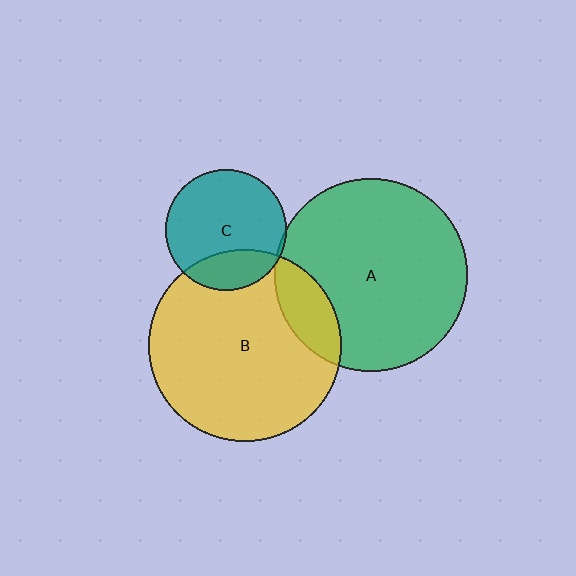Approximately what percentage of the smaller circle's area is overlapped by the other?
Approximately 5%.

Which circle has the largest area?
Circle A (green).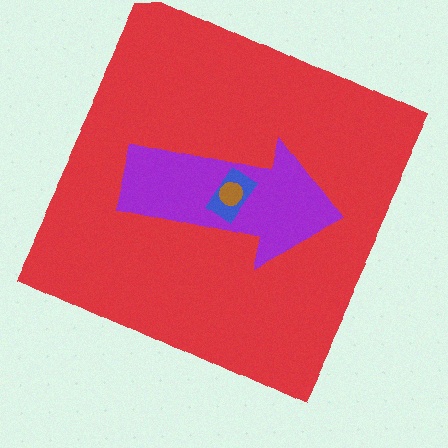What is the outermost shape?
The red square.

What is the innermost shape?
The brown circle.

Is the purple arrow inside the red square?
Yes.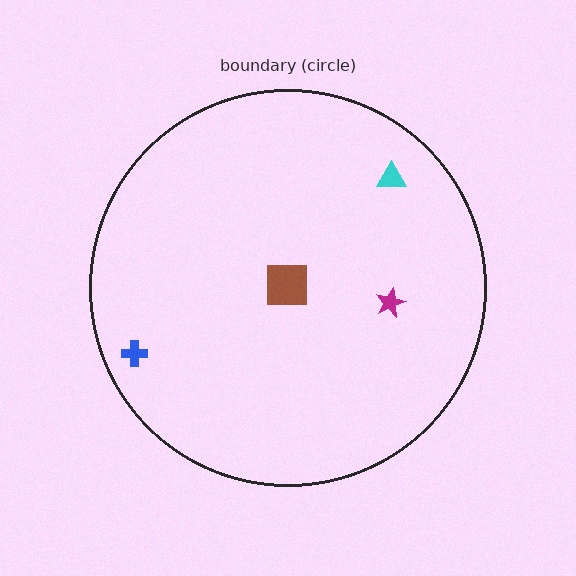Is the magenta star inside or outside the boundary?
Inside.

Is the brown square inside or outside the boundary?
Inside.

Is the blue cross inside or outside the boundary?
Inside.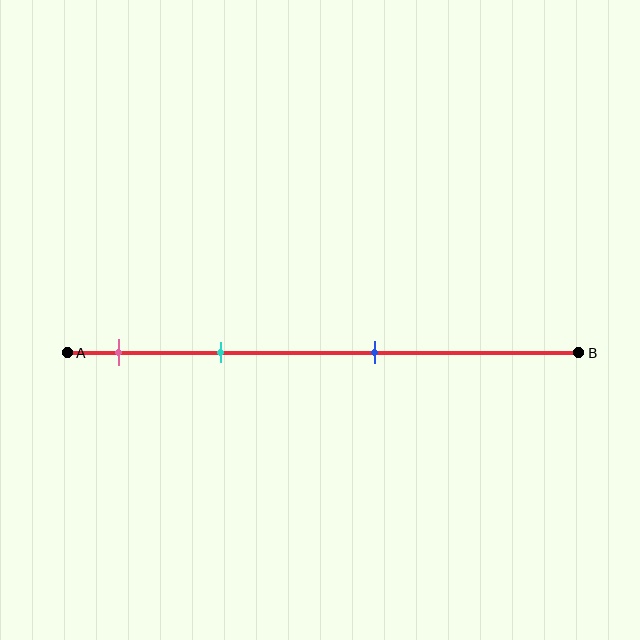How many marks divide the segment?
There are 3 marks dividing the segment.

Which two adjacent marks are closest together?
The pink and cyan marks are the closest adjacent pair.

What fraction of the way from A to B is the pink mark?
The pink mark is approximately 10% (0.1) of the way from A to B.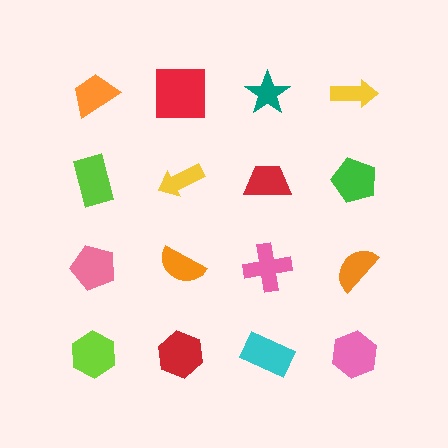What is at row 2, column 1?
A lime rectangle.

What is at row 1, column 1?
An orange trapezoid.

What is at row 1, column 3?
A teal star.